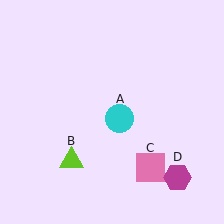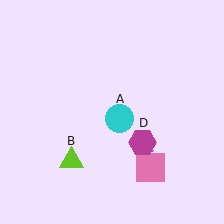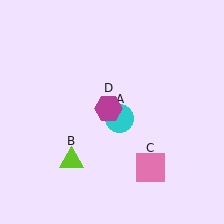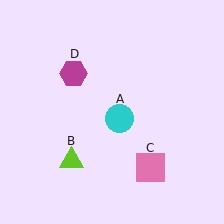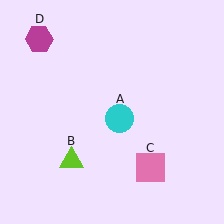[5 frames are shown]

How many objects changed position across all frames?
1 object changed position: magenta hexagon (object D).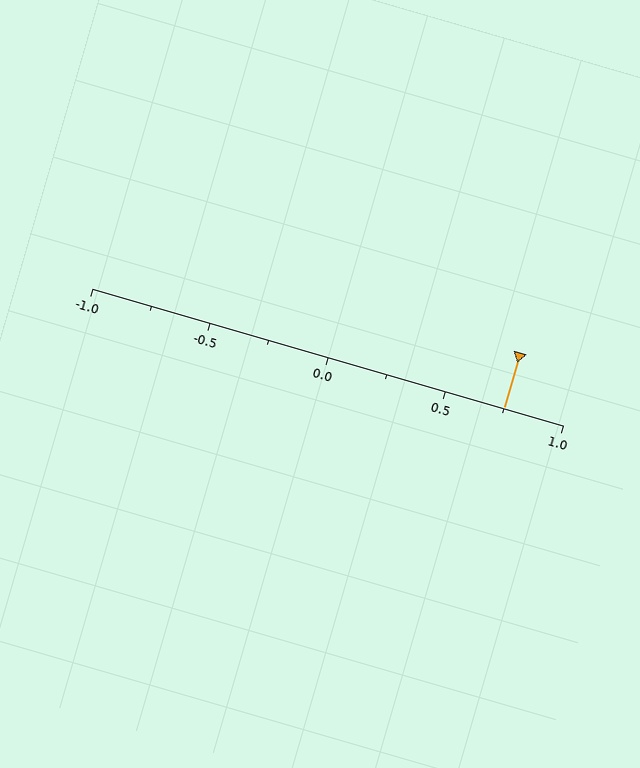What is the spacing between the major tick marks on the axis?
The major ticks are spaced 0.5 apart.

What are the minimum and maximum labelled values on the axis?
The axis runs from -1.0 to 1.0.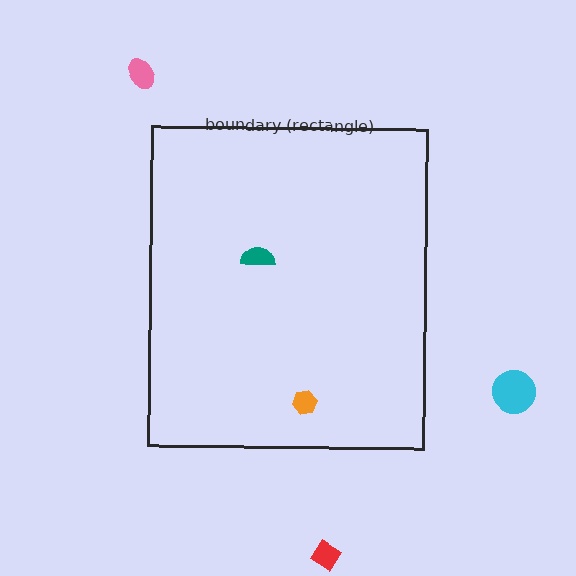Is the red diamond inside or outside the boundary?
Outside.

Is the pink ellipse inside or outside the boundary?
Outside.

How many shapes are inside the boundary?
2 inside, 3 outside.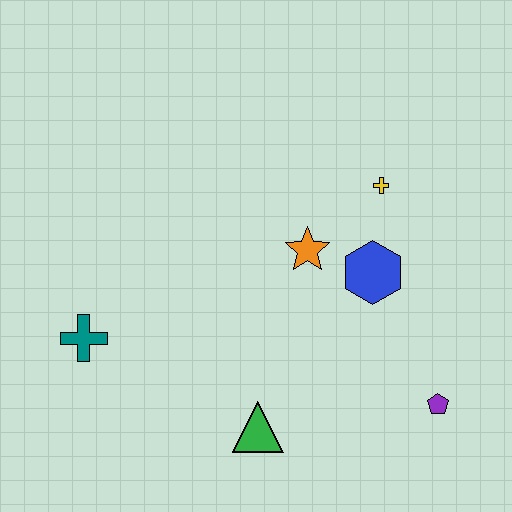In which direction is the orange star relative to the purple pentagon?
The orange star is above the purple pentagon.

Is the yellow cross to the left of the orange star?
No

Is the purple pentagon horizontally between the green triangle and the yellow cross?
No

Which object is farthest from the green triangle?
The yellow cross is farthest from the green triangle.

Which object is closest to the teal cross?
The green triangle is closest to the teal cross.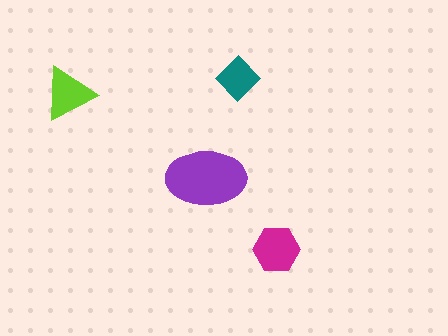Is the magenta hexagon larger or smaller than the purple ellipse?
Smaller.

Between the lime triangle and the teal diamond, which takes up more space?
The lime triangle.